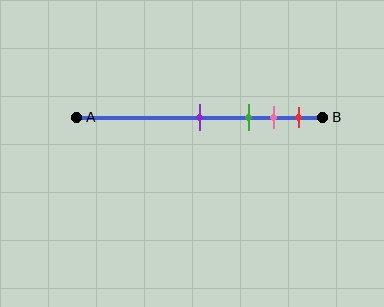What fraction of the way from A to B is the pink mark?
The pink mark is approximately 80% (0.8) of the way from A to B.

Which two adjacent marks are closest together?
The pink and red marks are the closest adjacent pair.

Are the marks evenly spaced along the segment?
No, the marks are not evenly spaced.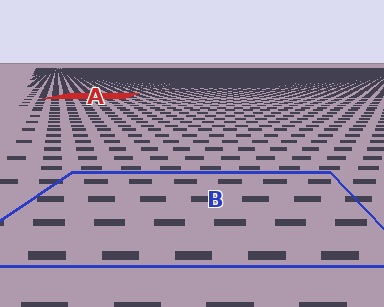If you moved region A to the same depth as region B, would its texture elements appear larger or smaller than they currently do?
They would appear larger. At a closer depth, the same texture elements are projected at a bigger on-screen size.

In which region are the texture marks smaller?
The texture marks are smaller in region A, because it is farther away.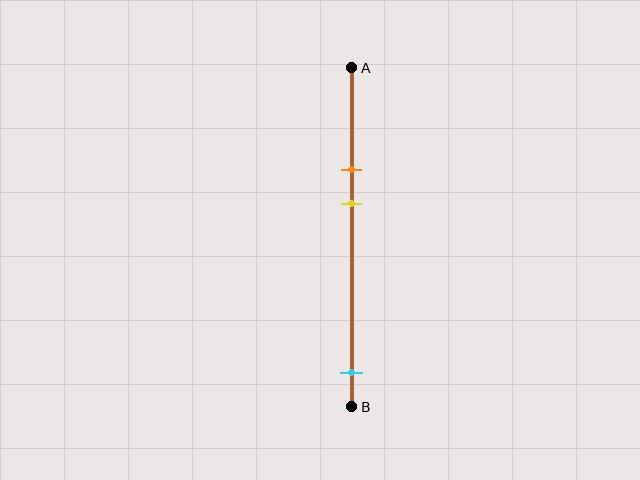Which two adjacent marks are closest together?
The orange and yellow marks are the closest adjacent pair.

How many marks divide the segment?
There are 3 marks dividing the segment.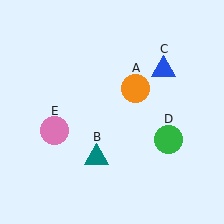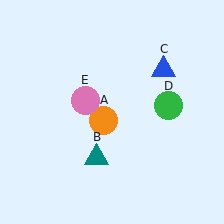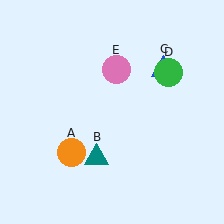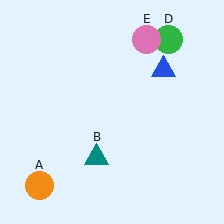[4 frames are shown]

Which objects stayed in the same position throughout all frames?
Teal triangle (object B) and blue triangle (object C) remained stationary.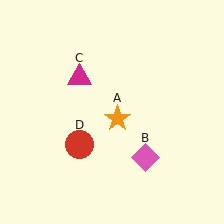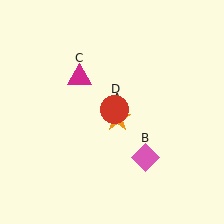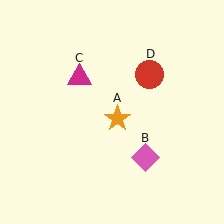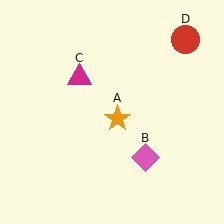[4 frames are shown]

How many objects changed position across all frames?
1 object changed position: red circle (object D).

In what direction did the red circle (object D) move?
The red circle (object D) moved up and to the right.